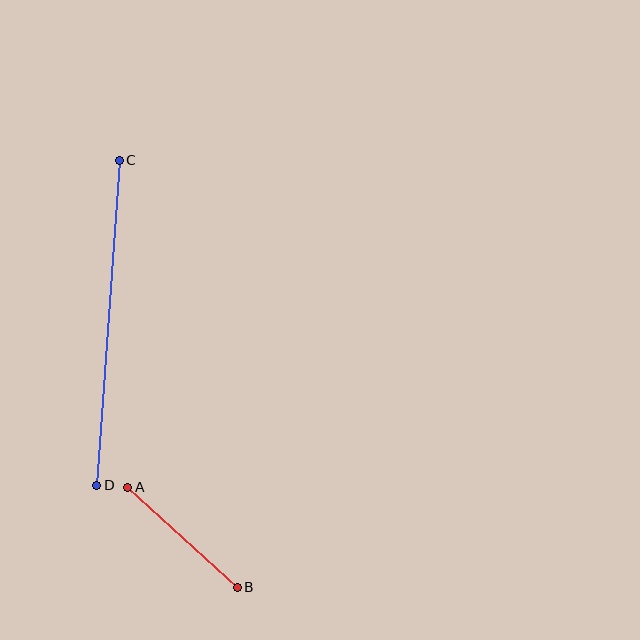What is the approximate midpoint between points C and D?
The midpoint is at approximately (108, 323) pixels.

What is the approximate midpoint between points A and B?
The midpoint is at approximately (183, 537) pixels.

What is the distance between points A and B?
The distance is approximately 148 pixels.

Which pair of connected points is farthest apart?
Points C and D are farthest apart.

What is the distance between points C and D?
The distance is approximately 325 pixels.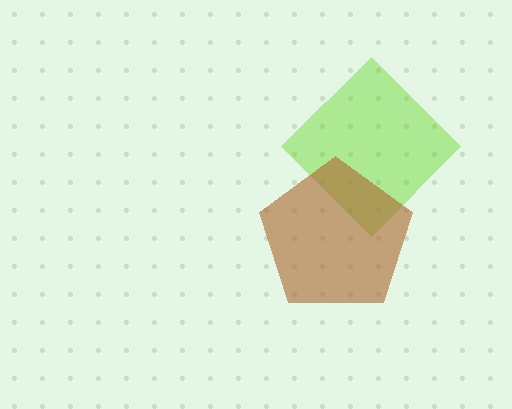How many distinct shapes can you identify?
There are 2 distinct shapes: a lime diamond, a brown pentagon.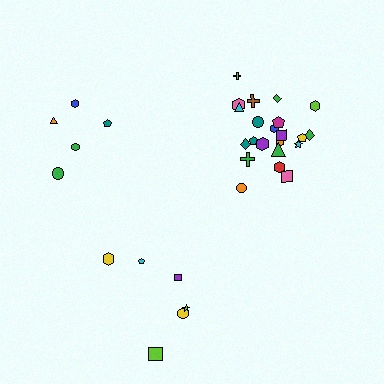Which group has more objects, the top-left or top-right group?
The top-right group.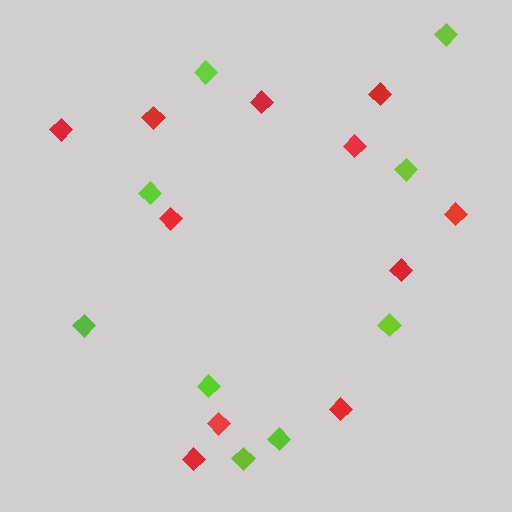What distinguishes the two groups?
There are 2 groups: one group of red diamonds (11) and one group of lime diamonds (9).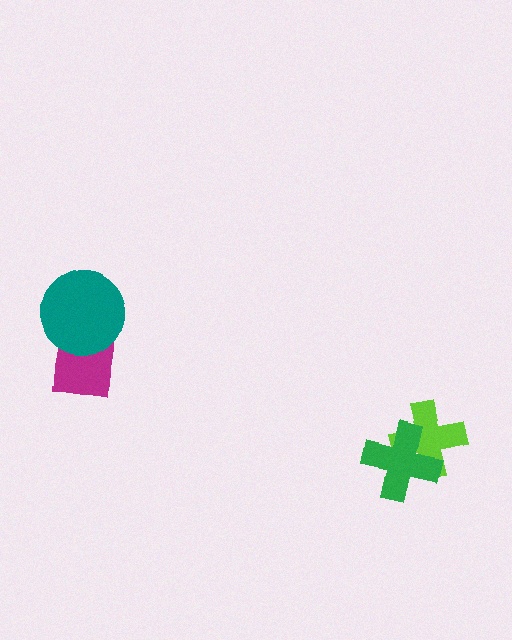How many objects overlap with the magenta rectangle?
1 object overlaps with the magenta rectangle.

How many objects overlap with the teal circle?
1 object overlaps with the teal circle.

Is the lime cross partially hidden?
Yes, it is partially covered by another shape.